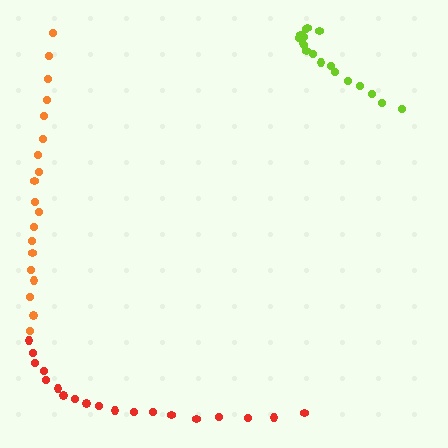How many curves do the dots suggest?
There are 3 distinct paths.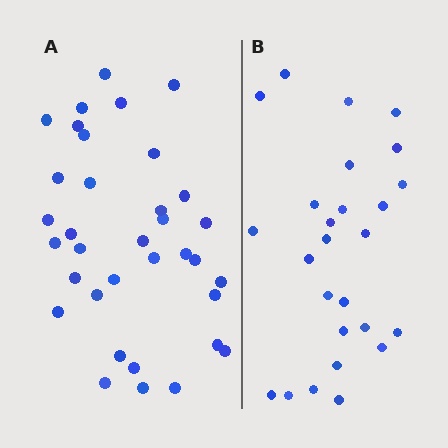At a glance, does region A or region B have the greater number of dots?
Region A (the left region) has more dots.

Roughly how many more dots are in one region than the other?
Region A has roughly 8 or so more dots than region B.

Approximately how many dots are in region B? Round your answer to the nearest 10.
About 30 dots. (The exact count is 26, which rounds to 30.)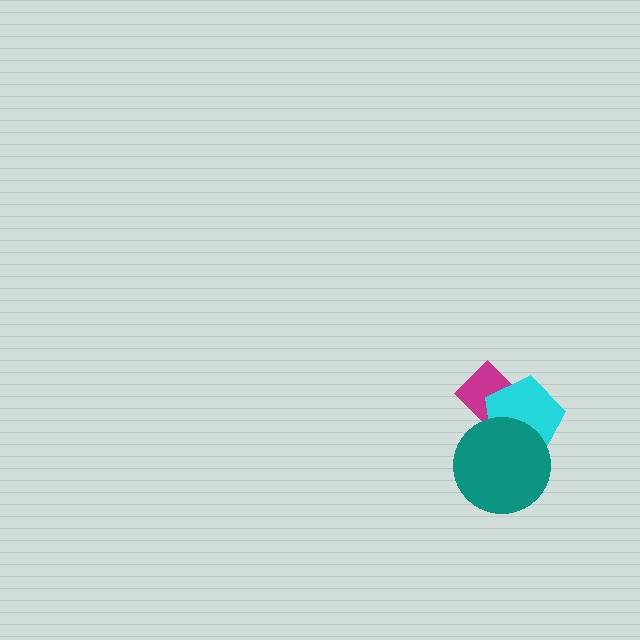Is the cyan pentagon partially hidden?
Yes, it is partially covered by another shape.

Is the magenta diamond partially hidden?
Yes, it is partially covered by another shape.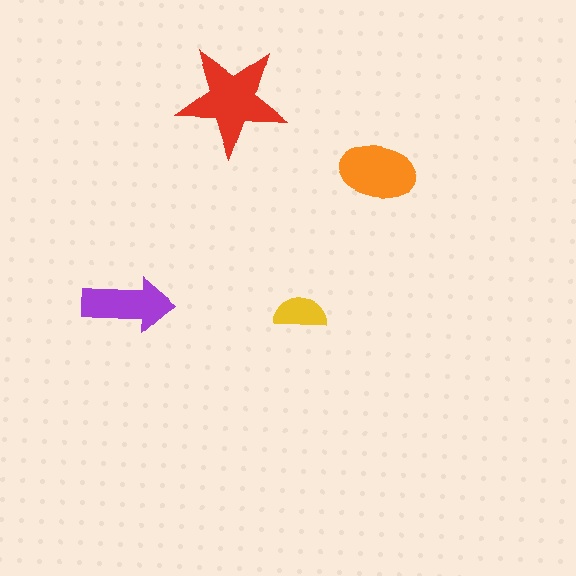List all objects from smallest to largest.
The yellow semicircle, the purple arrow, the orange ellipse, the red star.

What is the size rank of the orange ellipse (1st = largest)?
2nd.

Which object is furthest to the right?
The orange ellipse is rightmost.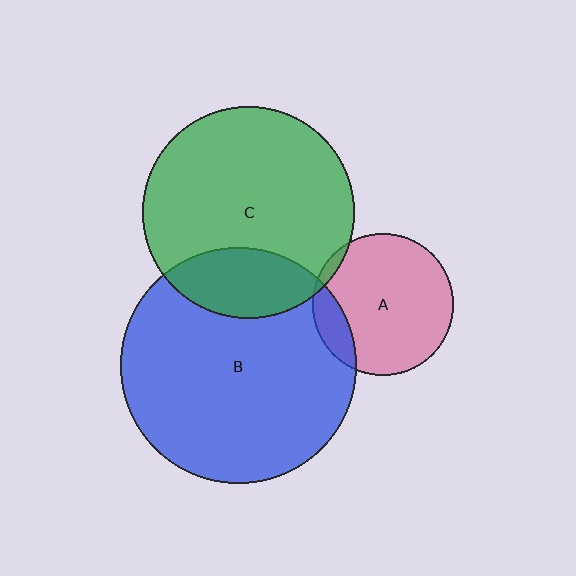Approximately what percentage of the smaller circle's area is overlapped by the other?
Approximately 20%.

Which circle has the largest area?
Circle B (blue).